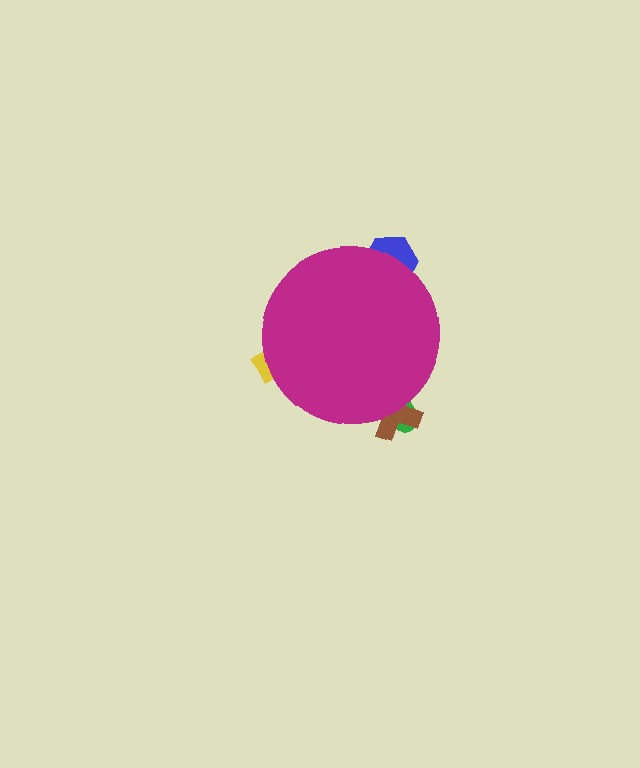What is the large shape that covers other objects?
A magenta circle.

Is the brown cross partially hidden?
Yes, the brown cross is partially hidden behind the magenta circle.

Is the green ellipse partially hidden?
Yes, the green ellipse is partially hidden behind the magenta circle.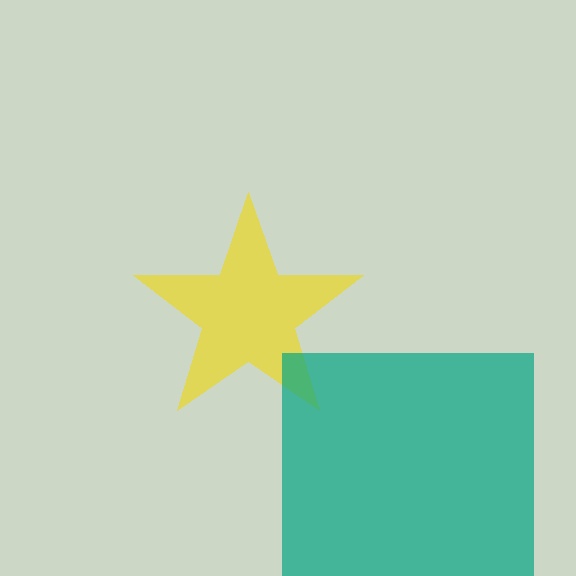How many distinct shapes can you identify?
There are 2 distinct shapes: a yellow star, a teal square.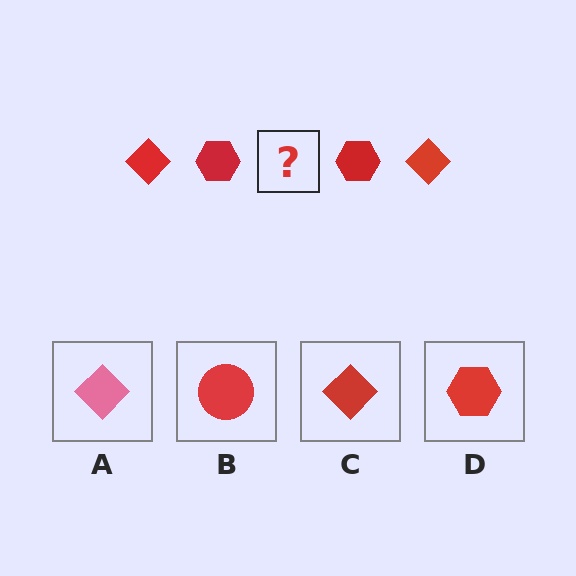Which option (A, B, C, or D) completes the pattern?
C.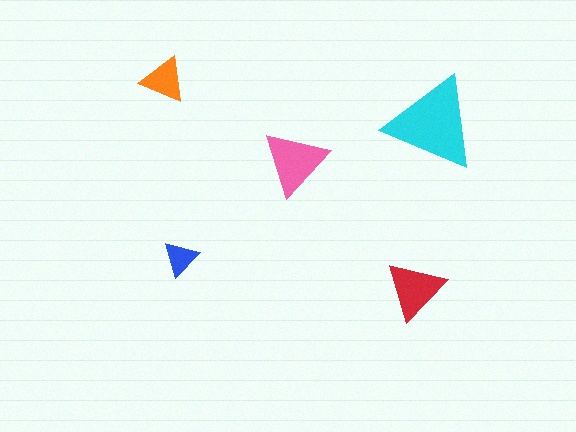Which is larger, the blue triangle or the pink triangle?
The pink one.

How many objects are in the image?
There are 5 objects in the image.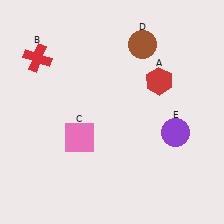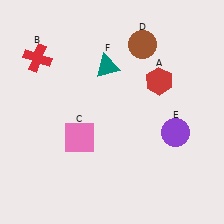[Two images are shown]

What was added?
A teal triangle (F) was added in Image 2.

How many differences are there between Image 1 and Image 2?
There is 1 difference between the two images.